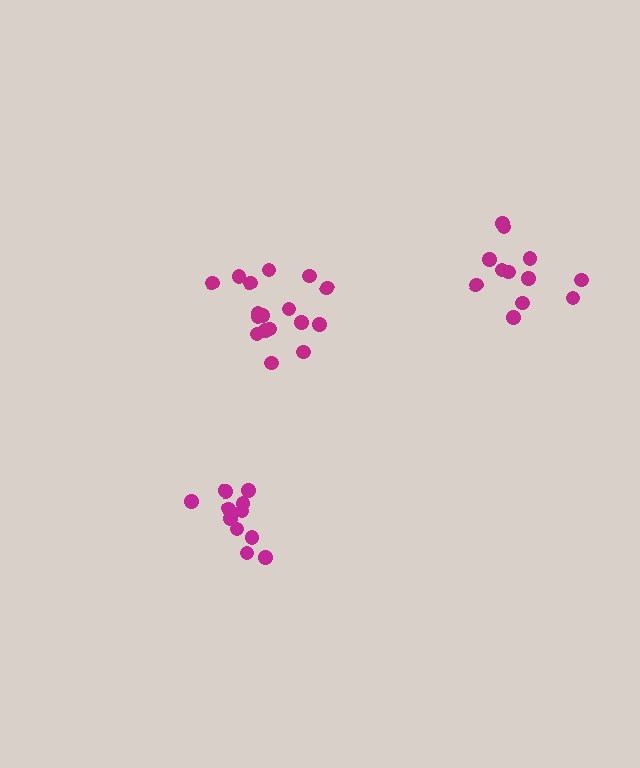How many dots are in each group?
Group 1: 12 dots, Group 2: 17 dots, Group 3: 11 dots (40 total).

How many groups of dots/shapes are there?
There are 3 groups.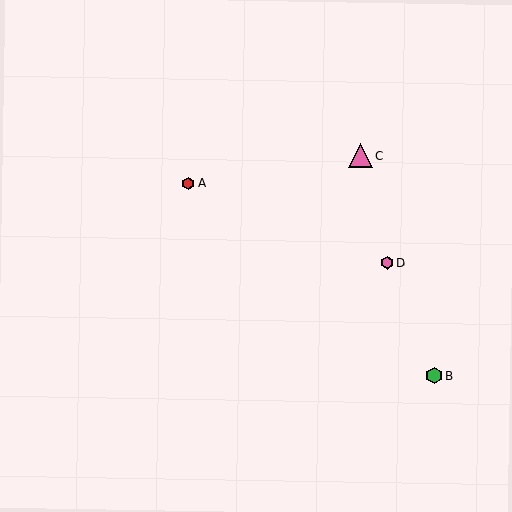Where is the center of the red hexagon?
The center of the red hexagon is at (188, 183).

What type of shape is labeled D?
Shape D is a pink hexagon.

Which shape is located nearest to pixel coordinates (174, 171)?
The red hexagon (labeled A) at (188, 183) is nearest to that location.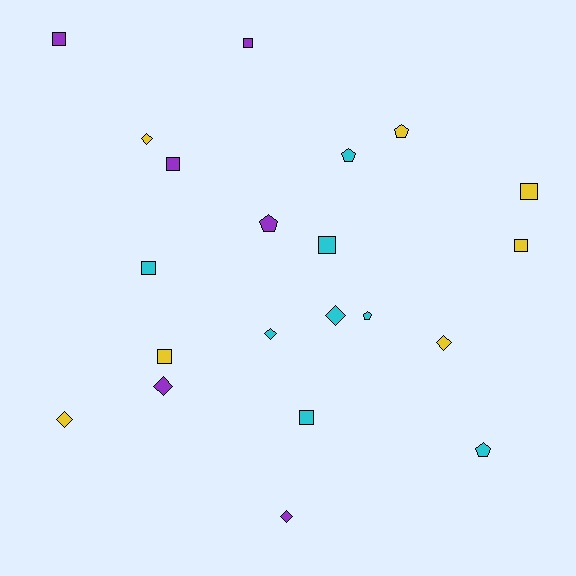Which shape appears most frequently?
Square, with 9 objects.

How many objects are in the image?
There are 21 objects.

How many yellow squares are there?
There are 3 yellow squares.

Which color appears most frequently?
Cyan, with 8 objects.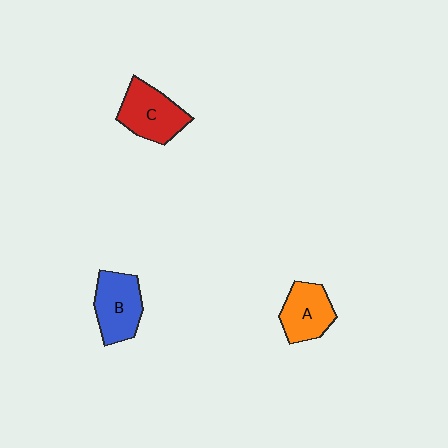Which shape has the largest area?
Shape C (red).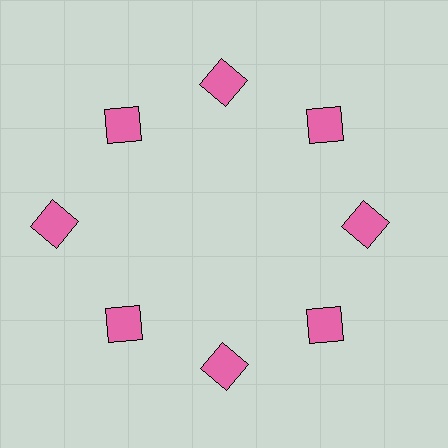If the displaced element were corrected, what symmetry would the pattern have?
It would have 8-fold rotational symmetry — the pattern would map onto itself every 45 degrees.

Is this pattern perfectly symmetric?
No. The 8 pink diamonds are arranged in a ring, but one element near the 9 o'clock position is pushed outward from the center, breaking the 8-fold rotational symmetry.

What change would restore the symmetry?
The symmetry would be restored by moving it inward, back onto the ring so that all 8 diamonds sit at equal angles and equal distance from the center.